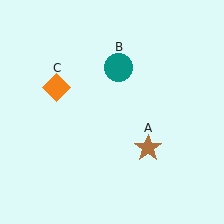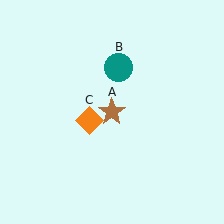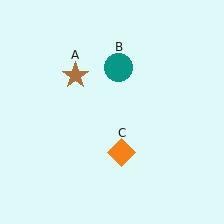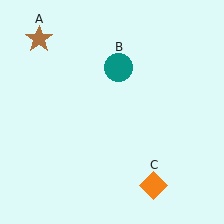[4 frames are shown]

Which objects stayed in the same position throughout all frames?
Teal circle (object B) remained stationary.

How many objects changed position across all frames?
2 objects changed position: brown star (object A), orange diamond (object C).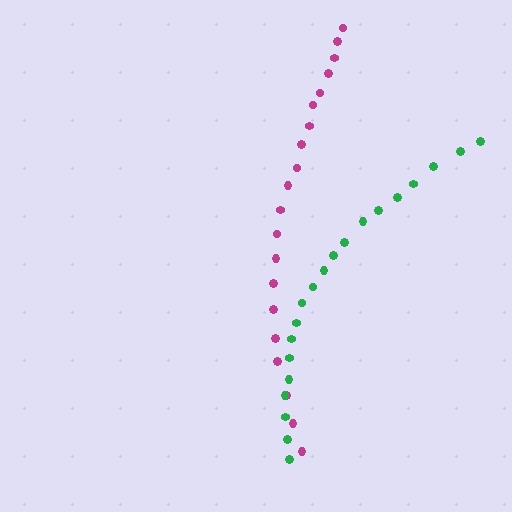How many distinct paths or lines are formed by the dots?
There are 2 distinct paths.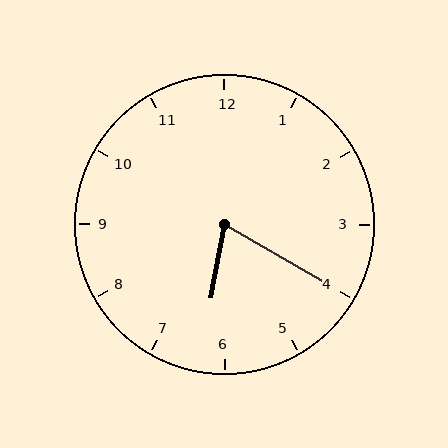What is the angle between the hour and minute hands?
Approximately 70 degrees.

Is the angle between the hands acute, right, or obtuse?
It is acute.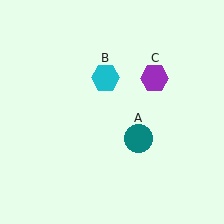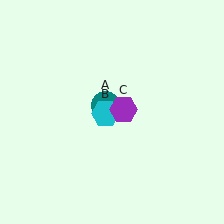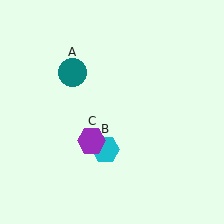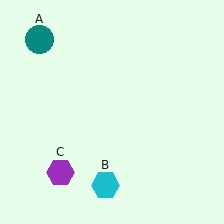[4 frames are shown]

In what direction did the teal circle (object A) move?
The teal circle (object A) moved up and to the left.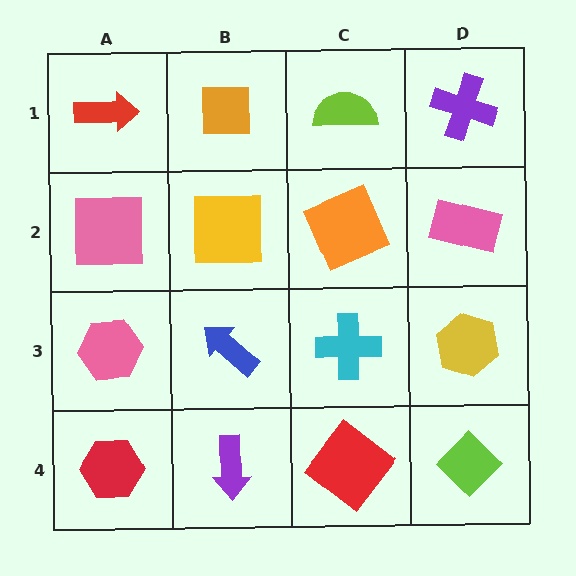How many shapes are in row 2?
4 shapes.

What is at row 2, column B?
A yellow square.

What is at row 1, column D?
A purple cross.